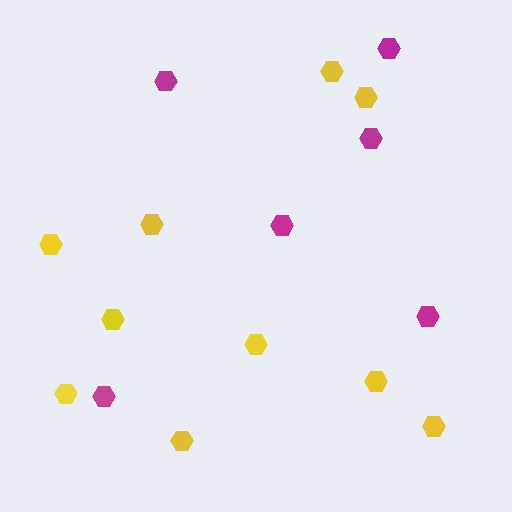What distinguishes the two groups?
There are 2 groups: one group of yellow hexagons (10) and one group of magenta hexagons (6).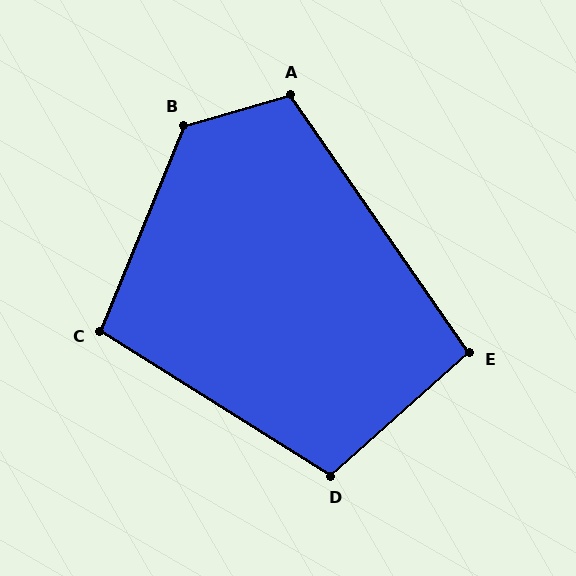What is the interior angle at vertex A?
Approximately 109 degrees (obtuse).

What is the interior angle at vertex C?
Approximately 100 degrees (obtuse).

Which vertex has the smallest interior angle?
E, at approximately 97 degrees.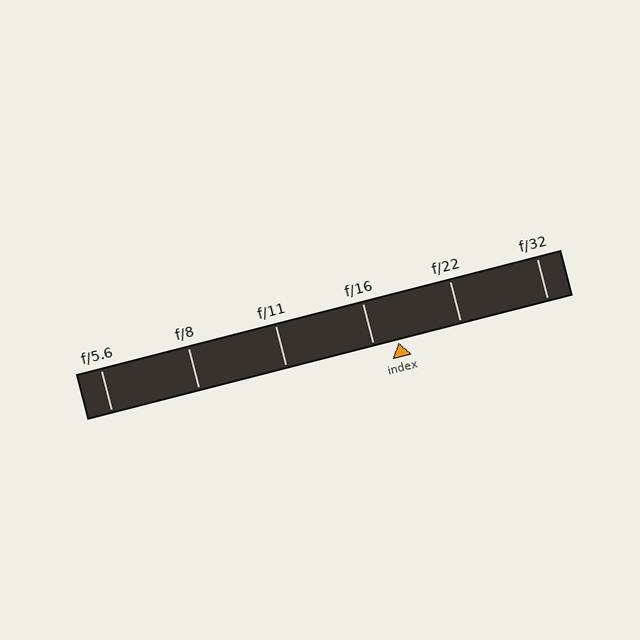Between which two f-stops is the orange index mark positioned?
The index mark is between f/16 and f/22.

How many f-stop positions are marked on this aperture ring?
There are 6 f-stop positions marked.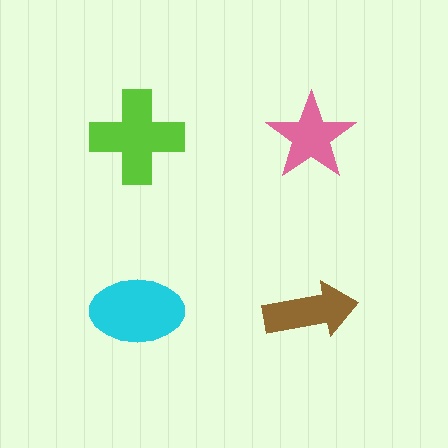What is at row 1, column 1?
A lime cross.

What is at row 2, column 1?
A cyan ellipse.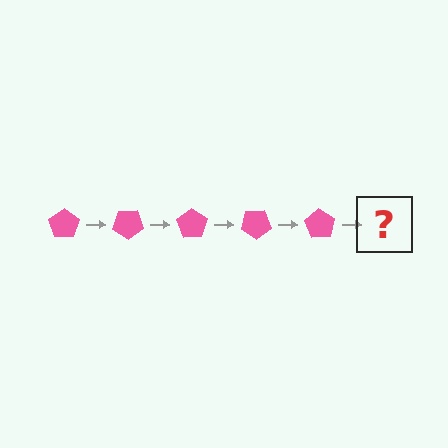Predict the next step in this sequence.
The next step is a pink pentagon rotated 175 degrees.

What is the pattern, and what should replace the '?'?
The pattern is that the pentagon rotates 35 degrees each step. The '?' should be a pink pentagon rotated 175 degrees.